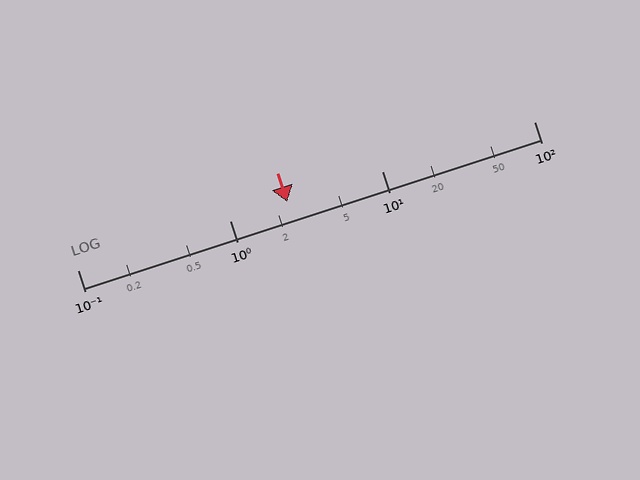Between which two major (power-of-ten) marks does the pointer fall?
The pointer is between 1 and 10.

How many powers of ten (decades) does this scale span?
The scale spans 3 decades, from 0.1 to 100.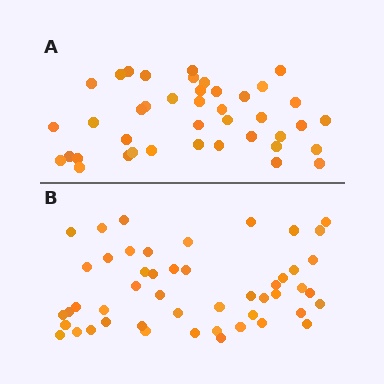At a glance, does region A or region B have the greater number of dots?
Region B (the bottom region) has more dots.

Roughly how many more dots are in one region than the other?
Region B has roughly 8 or so more dots than region A.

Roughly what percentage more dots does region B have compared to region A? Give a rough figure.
About 20% more.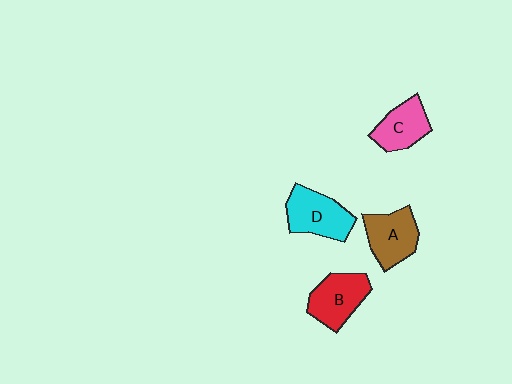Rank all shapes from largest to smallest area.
From largest to smallest: D (cyan), B (red), A (brown), C (pink).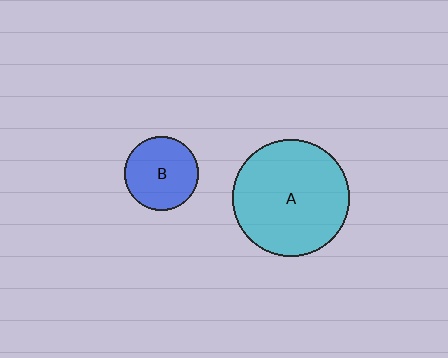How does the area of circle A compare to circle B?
Approximately 2.5 times.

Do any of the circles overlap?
No, none of the circles overlap.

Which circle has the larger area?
Circle A (cyan).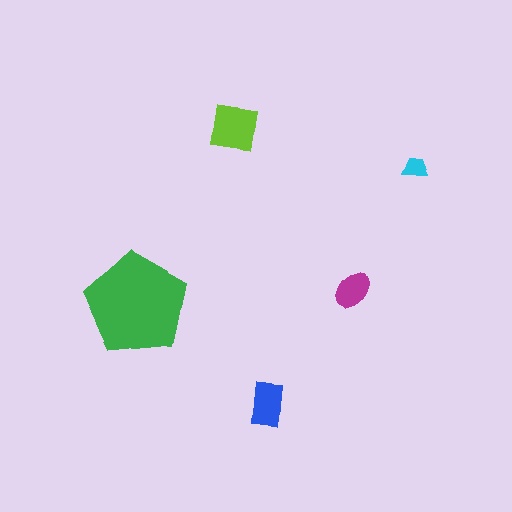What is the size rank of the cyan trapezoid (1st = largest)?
5th.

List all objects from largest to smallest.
The green pentagon, the lime square, the blue rectangle, the magenta ellipse, the cyan trapezoid.